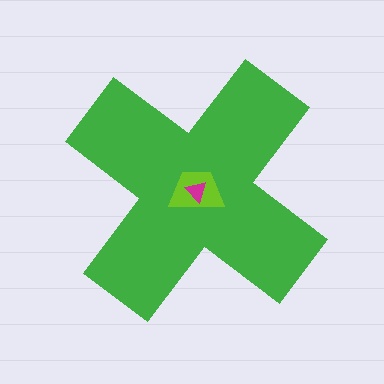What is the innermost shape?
The magenta triangle.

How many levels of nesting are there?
3.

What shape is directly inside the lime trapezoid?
The magenta triangle.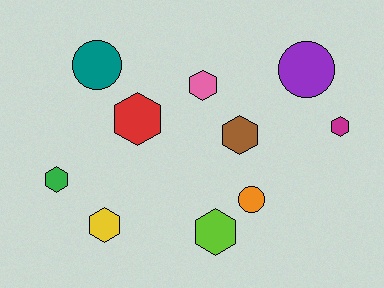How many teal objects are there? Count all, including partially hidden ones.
There is 1 teal object.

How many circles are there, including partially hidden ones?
There are 3 circles.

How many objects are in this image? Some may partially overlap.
There are 10 objects.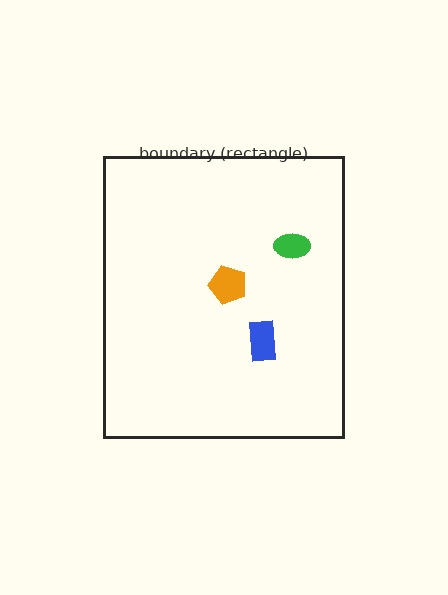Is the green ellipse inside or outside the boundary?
Inside.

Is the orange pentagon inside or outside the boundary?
Inside.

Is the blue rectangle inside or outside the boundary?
Inside.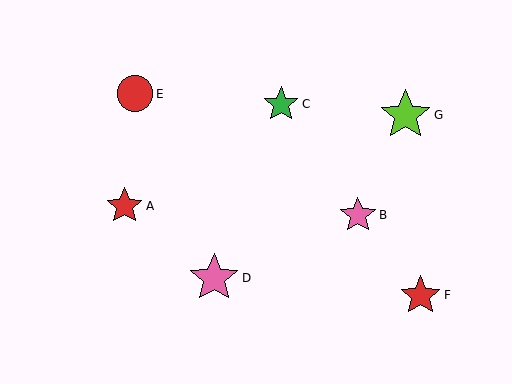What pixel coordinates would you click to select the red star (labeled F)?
Click at (421, 295) to select the red star F.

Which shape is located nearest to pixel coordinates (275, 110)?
The green star (labeled C) at (281, 104) is nearest to that location.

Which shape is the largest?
The lime star (labeled G) is the largest.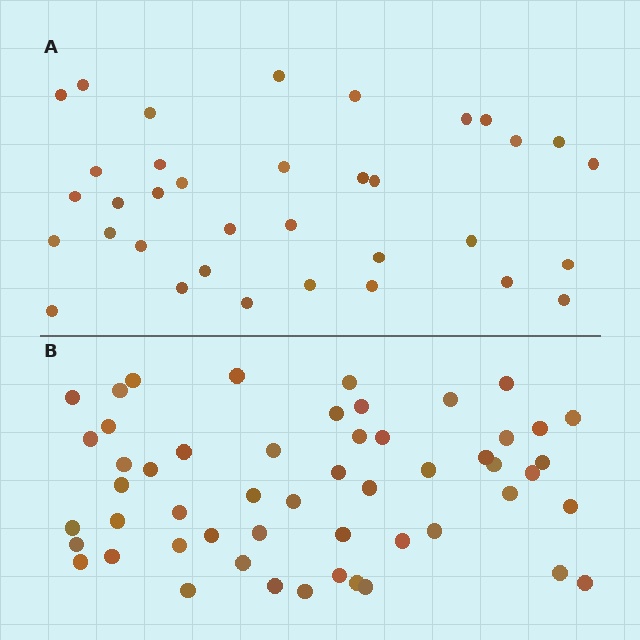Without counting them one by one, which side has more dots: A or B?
Region B (the bottom region) has more dots.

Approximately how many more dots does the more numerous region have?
Region B has approximately 20 more dots than region A.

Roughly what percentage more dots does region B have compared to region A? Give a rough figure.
About 50% more.